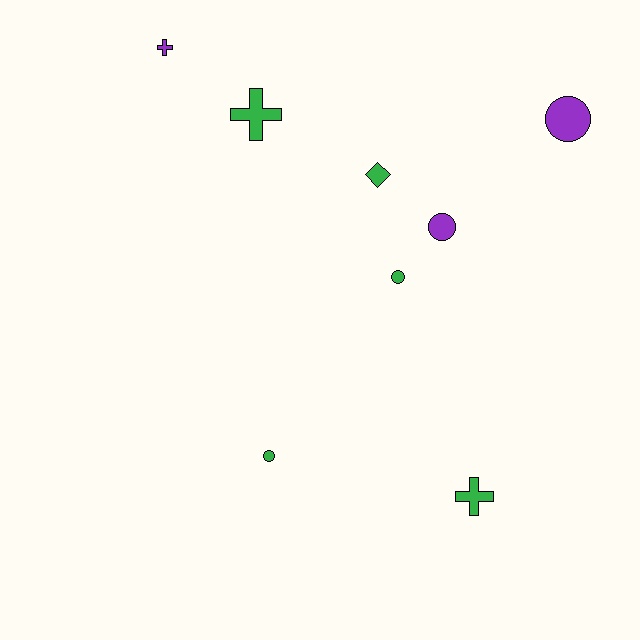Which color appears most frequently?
Green, with 5 objects.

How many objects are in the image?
There are 8 objects.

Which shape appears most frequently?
Circle, with 4 objects.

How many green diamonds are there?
There is 1 green diamond.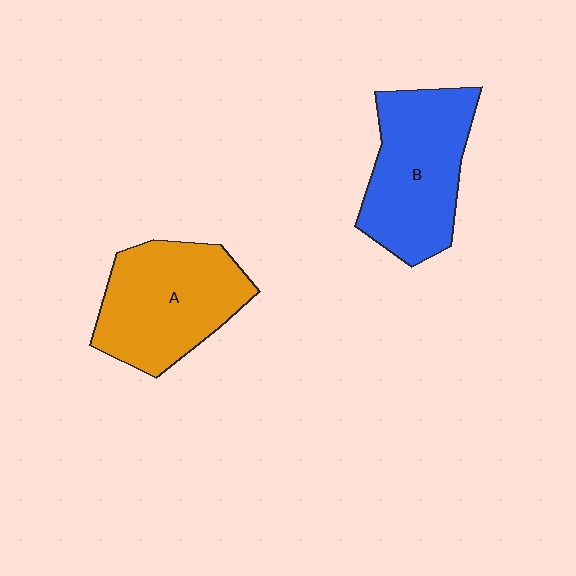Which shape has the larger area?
Shape B (blue).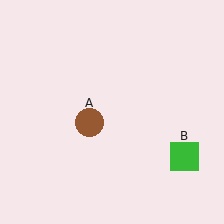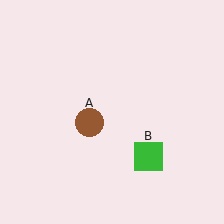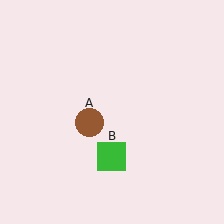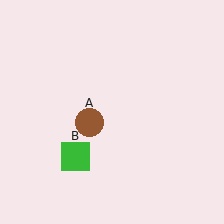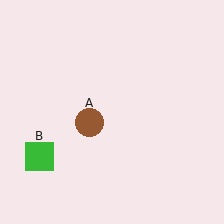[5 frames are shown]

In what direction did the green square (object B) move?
The green square (object B) moved left.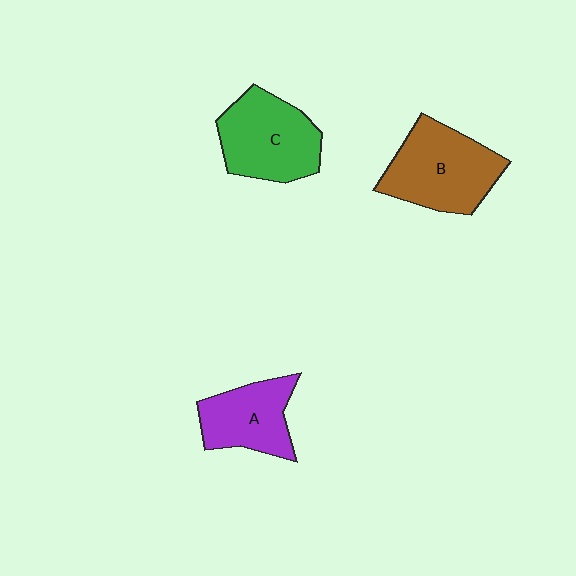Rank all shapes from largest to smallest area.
From largest to smallest: B (brown), C (green), A (purple).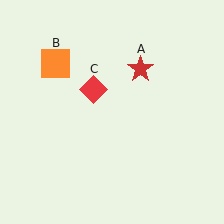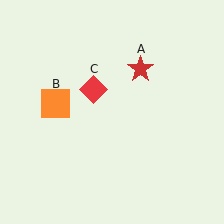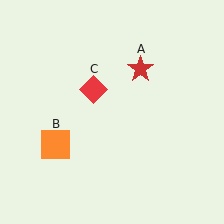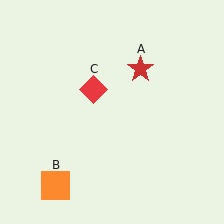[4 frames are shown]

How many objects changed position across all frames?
1 object changed position: orange square (object B).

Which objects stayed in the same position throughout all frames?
Red star (object A) and red diamond (object C) remained stationary.